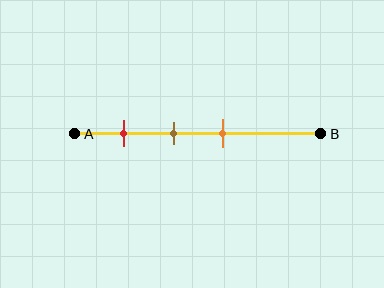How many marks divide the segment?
There are 3 marks dividing the segment.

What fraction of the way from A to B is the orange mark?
The orange mark is approximately 60% (0.6) of the way from A to B.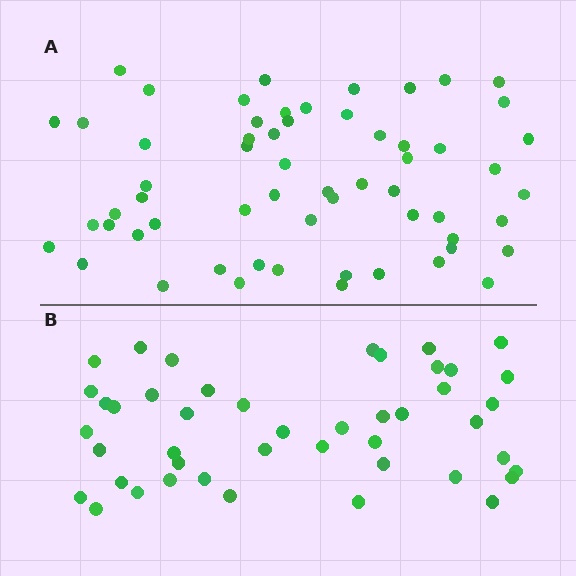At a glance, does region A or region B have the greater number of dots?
Region A (the top region) has more dots.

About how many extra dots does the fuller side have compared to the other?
Region A has approximately 15 more dots than region B.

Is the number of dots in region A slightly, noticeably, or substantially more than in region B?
Region A has noticeably more, but not dramatically so. The ratio is roughly 1.3 to 1.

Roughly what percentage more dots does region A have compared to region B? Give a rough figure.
About 35% more.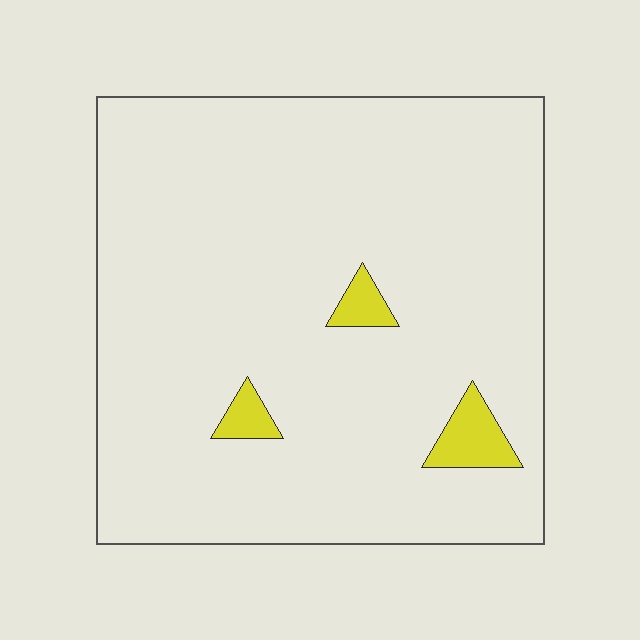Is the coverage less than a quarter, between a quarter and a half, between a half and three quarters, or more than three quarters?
Less than a quarter.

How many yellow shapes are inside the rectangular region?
3.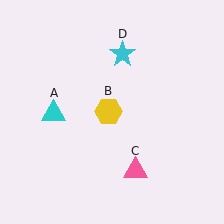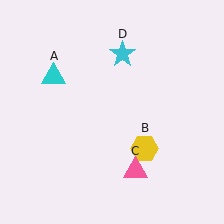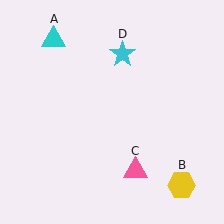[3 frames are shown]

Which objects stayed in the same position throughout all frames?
Pink triangle (object C) and cyan star (object D) remained stationary.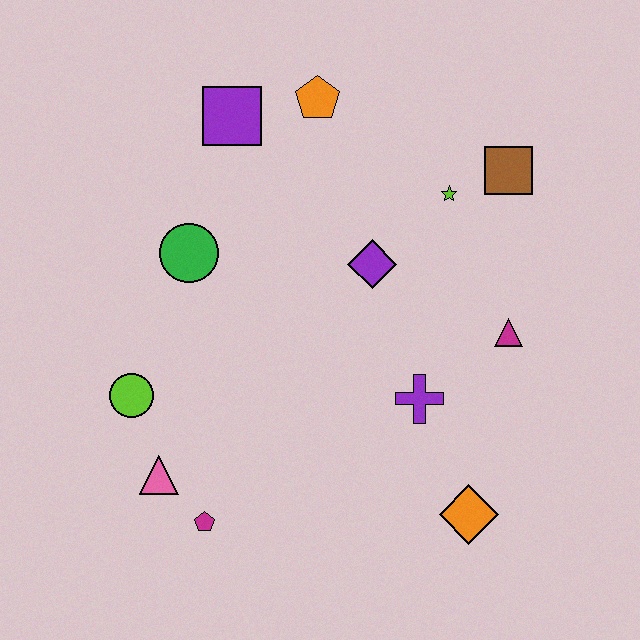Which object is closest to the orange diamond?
The purple cross is closest to the orange diamond.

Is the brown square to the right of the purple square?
Yes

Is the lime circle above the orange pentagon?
No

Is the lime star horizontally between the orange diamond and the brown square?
No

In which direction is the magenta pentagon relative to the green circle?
The magenta pentagon is below the green circle.